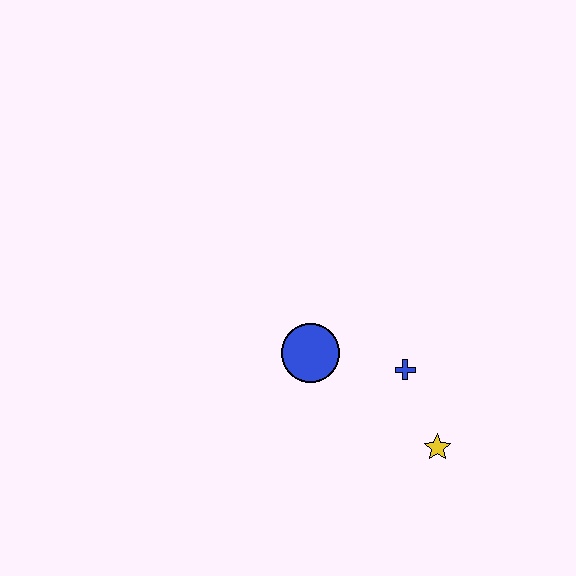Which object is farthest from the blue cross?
The blue circle is farthest from the blue cross.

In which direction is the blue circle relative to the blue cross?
The blue circle is to the left of the blue cross.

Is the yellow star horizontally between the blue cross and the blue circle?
No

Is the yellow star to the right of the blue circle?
Yes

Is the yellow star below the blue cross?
Yes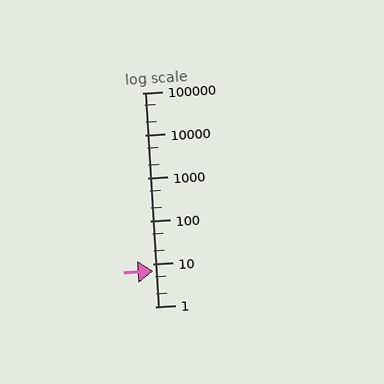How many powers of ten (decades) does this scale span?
The scale spans 5 decades, from 1 to 100000.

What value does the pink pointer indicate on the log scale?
The pointer indicates approximately 6.9.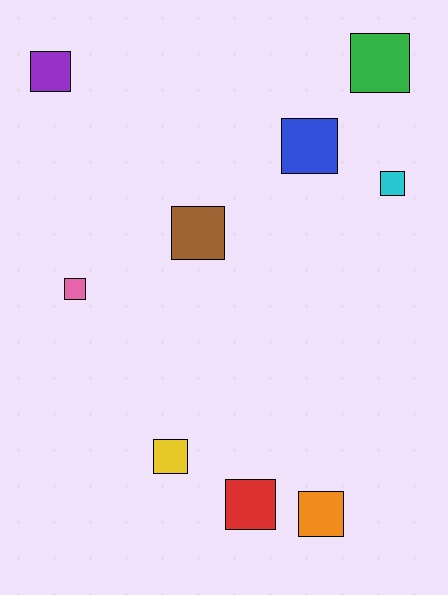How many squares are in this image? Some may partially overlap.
There are 9 squares.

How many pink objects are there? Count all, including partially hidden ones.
There is 1 pink object.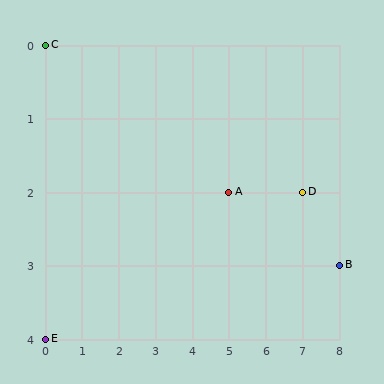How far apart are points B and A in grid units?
Points B and A are 3 columns and 1 row apart (about 3.2 grid units diagonally).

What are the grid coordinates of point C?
Point C is at grid coordinates (0, 0).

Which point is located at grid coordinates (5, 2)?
Point A is at (5, 2).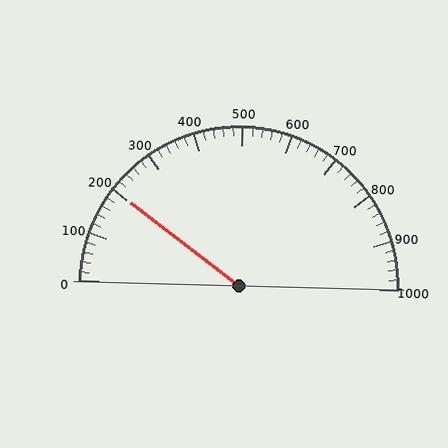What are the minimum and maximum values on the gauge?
The gauge ranges from 0 to 1000.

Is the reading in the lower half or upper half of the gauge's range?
The reading is in the lower half of the range (0 to 1000).